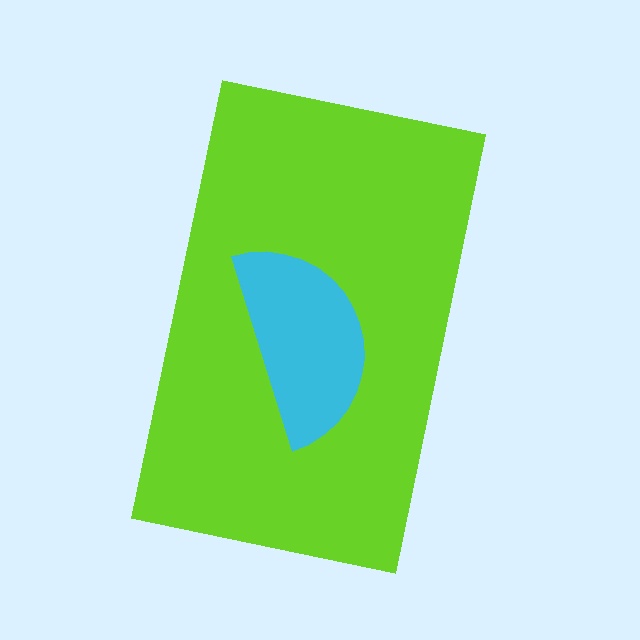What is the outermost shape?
The lime rectangle.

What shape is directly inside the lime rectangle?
The cyan semicircle.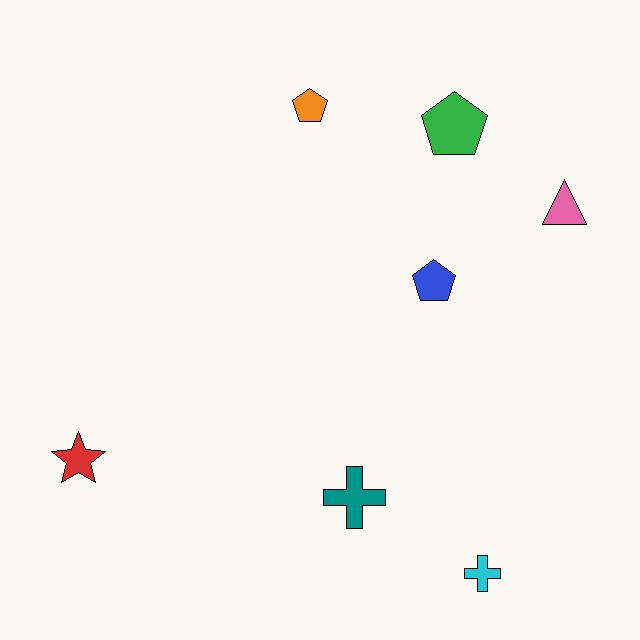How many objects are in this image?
There are 7 objects.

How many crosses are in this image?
There are 2 crosses.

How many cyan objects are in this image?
There is 1 cyan object.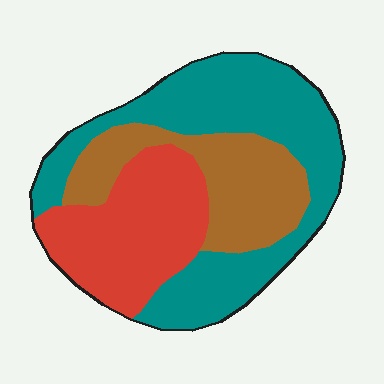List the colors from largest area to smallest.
From largest to smallest: teal, red, brown.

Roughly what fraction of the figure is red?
Red takes up between a quarter and a half of the figure.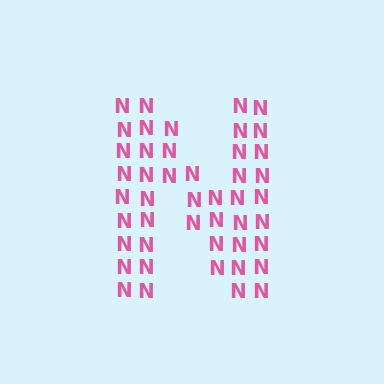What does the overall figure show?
The overall figure shows the letter N.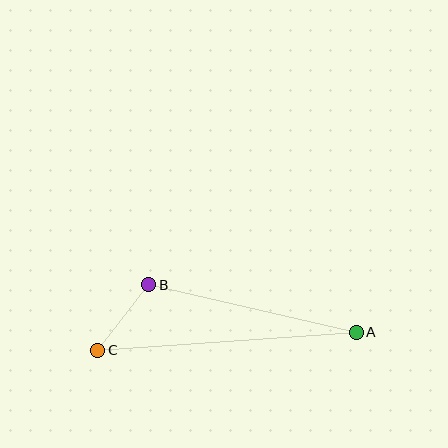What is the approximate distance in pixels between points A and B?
The distance between A and B is approximately 213 pixels.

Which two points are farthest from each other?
Points A and C are farthest from each other.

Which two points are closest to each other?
Points B and C are closest to each other.